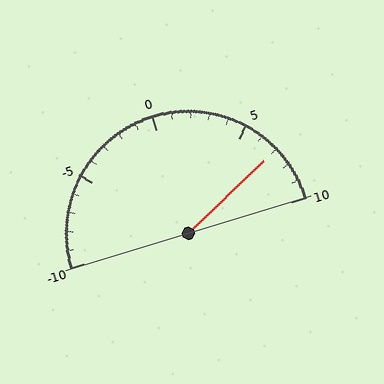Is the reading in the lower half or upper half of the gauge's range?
The reading is in the upper half of the range (-10 to 10).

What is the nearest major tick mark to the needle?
The nearest major tick mark is 5.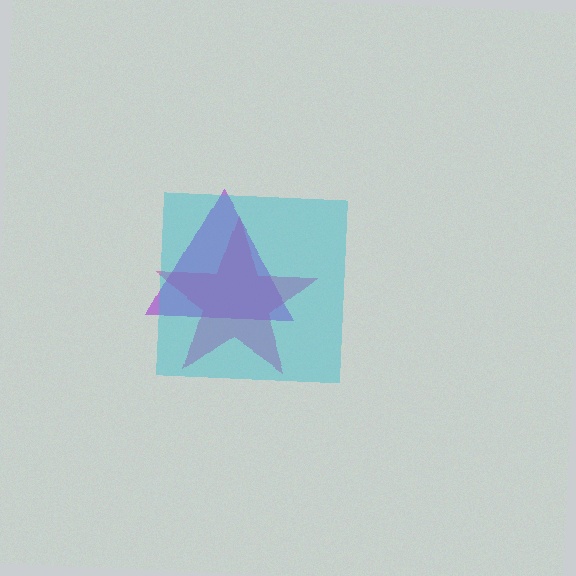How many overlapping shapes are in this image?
There are 3 overlapping shapes in the image.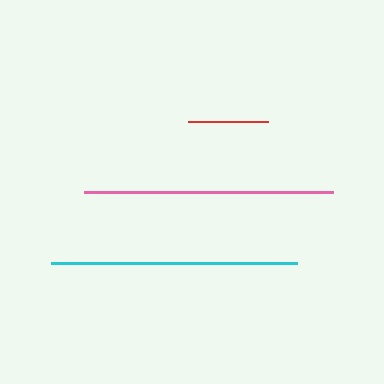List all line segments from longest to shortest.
From longest to shortest: pink, cyan, red.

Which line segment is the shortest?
The red line is the shortest at approximately 80 pixels.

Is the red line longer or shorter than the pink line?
The pink line is longer than the red line.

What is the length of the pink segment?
The pink segment is approximately 249 pixels long.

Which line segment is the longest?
The pink line is the longest at approximately 249 pixels.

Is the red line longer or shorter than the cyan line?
The cyan line is longer than the red line.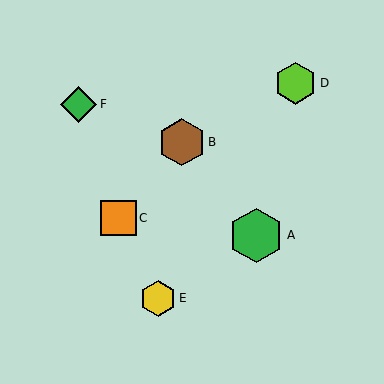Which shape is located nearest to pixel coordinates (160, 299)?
The yellow hexagon (labeled E) at (158, 298) is nearest to that location.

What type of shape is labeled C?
Shape C is an orange square.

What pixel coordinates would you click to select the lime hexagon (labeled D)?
Click at (296, 83) to select the lime hexagon D.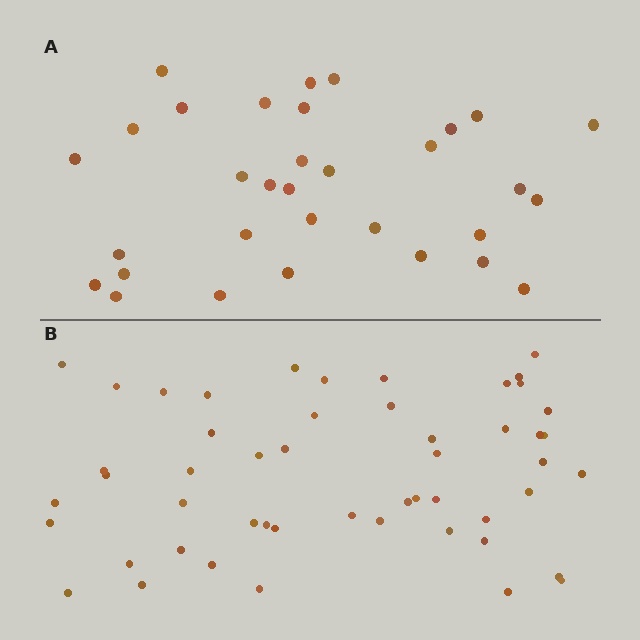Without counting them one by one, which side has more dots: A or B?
Region B (the bottom region) has more dots.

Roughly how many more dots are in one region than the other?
Region B has approximately 20 more dots than region A.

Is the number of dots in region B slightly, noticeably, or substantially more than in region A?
Region B has substantially more. The ratio is roughly 1.6 to 1.